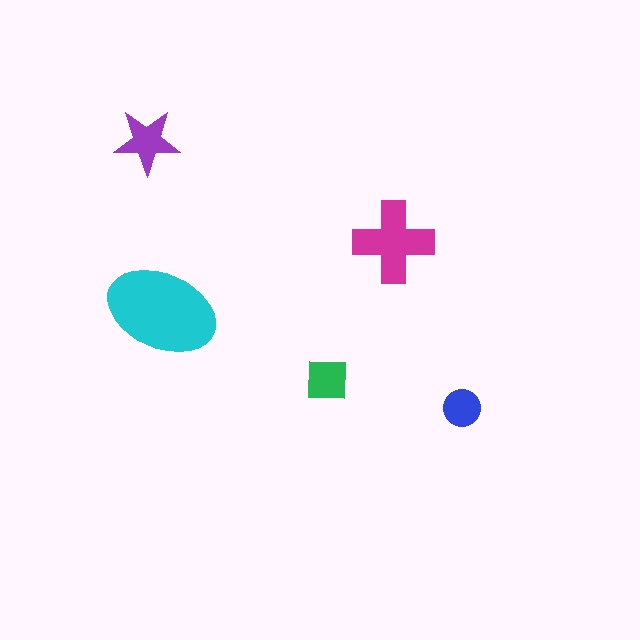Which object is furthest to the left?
The purple star is leftmost.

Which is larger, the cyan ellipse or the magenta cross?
The cyan ellipse.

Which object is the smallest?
The blue circle.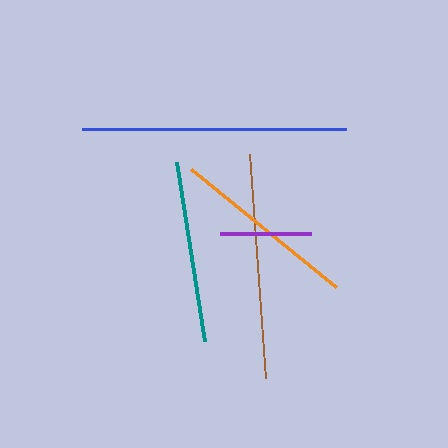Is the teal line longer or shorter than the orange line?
The orange line is longer than the teal line.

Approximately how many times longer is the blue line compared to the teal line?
The blue line is approximately 1.5 times the length of the teal line.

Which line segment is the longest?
The blue line is the longest at approximately 264 pixels.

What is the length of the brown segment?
The brown segment is approximately 225 pixels long.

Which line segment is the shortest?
The purple line is the shortest at approximately 92 pixels.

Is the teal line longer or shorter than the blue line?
The blue line is longer than the teal line.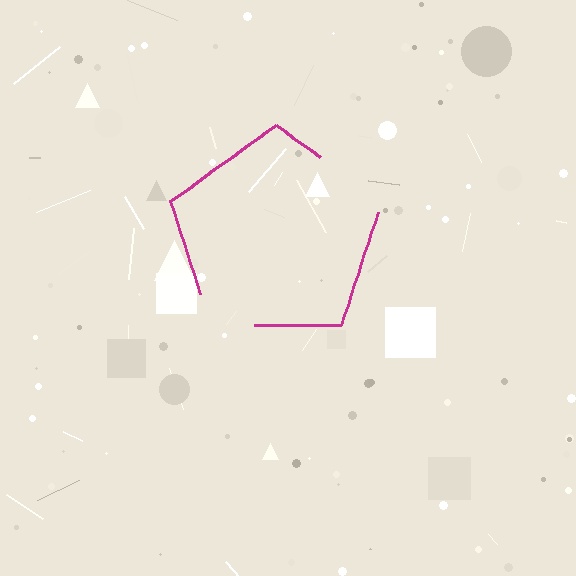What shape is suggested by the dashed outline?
The dashed outline suggests a pentagon.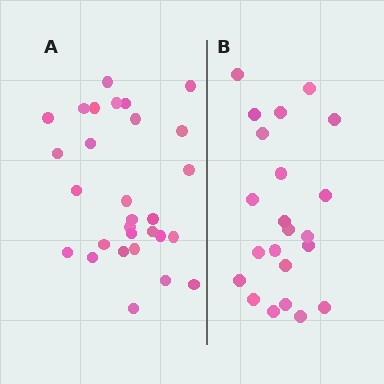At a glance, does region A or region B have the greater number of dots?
Region A (the left region) has more dots.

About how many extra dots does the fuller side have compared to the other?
Region A has roughly 8 or so more dots than region B.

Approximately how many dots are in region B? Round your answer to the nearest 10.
About 20 dots. (The exact count is 22, which rounds to 20.)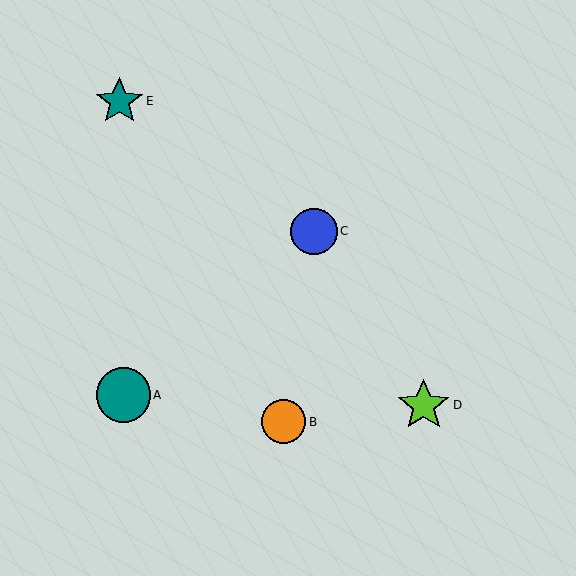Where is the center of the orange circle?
The center of the orange circle is at (283, 422).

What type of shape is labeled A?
Shape A is a teal circle.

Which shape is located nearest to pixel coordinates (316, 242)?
The blue circle (labeled C) at (314, 231) is nearest to that location.